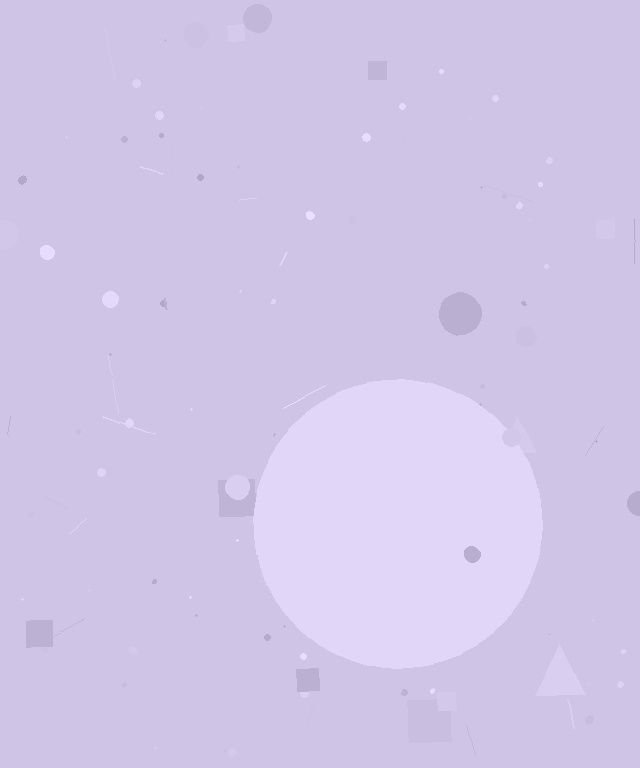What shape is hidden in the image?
A circle is hidden in the image.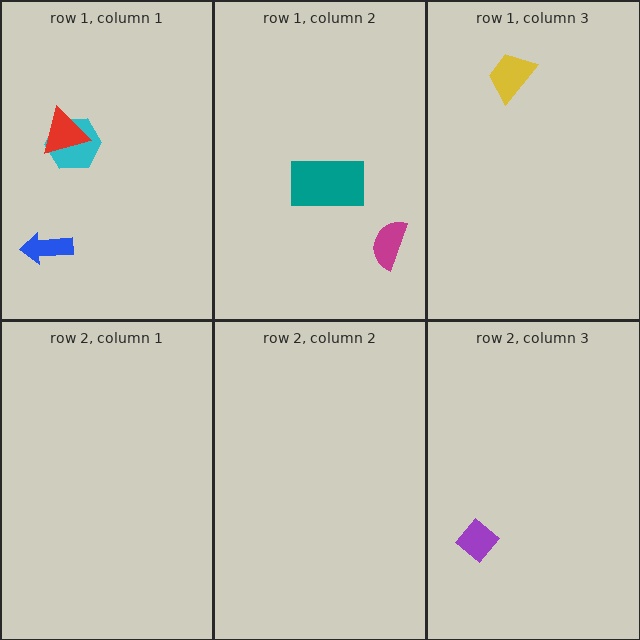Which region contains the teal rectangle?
The row 1, column 2 region.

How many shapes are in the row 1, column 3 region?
1.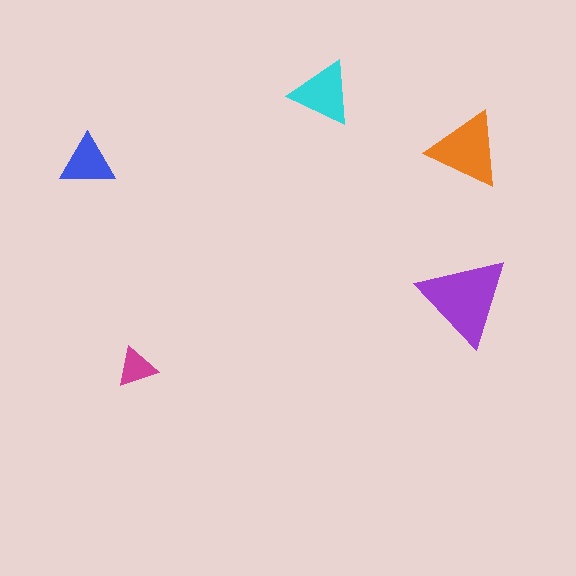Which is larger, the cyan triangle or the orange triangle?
The orange one.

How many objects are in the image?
There are 5 objects in the image.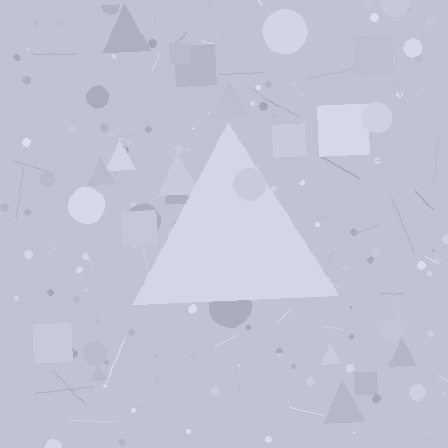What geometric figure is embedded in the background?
A triangle is embedded in the background.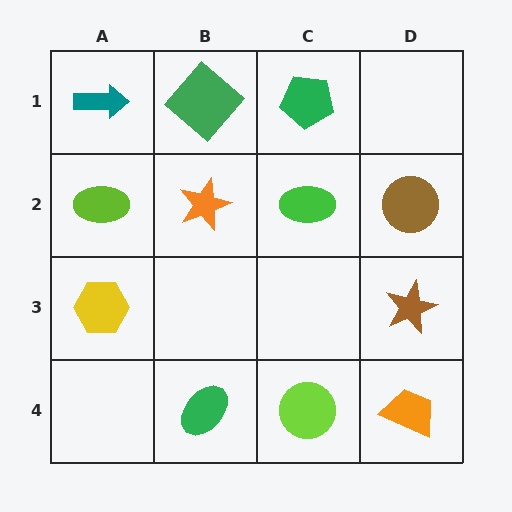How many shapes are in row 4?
3 shapes.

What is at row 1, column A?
A teal arrow.